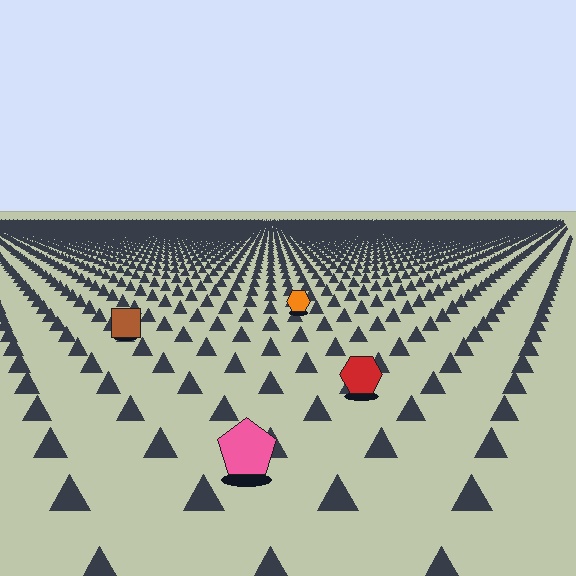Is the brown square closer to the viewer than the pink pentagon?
No. The pink pentagon is closer — you can tell from the texture gradient: the ground texture is coarser near it.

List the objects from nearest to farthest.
From nearest to farthest: the pink pentagon, the red hexagon, the brown square, the orange hexagon.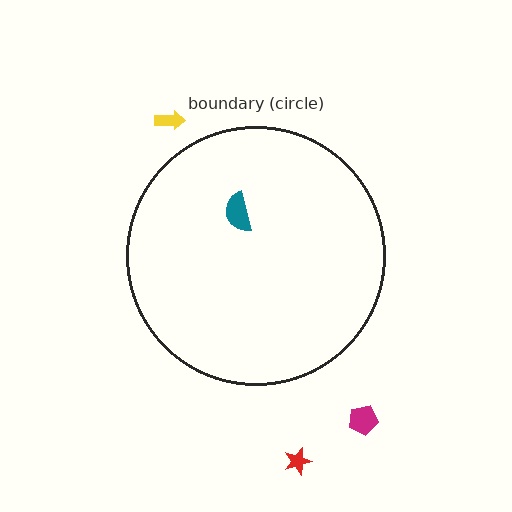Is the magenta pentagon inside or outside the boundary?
Outside.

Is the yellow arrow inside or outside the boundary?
Outside.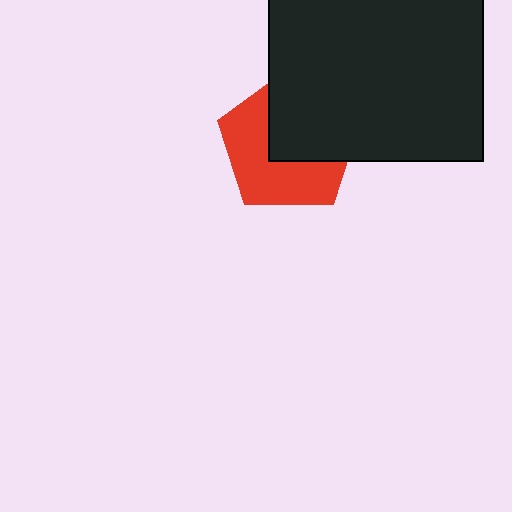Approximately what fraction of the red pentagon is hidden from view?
Roughly 47% of the red pentagon is hidden behind the black square.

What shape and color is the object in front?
The object in front is a black square.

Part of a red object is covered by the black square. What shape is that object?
It is a pentagon.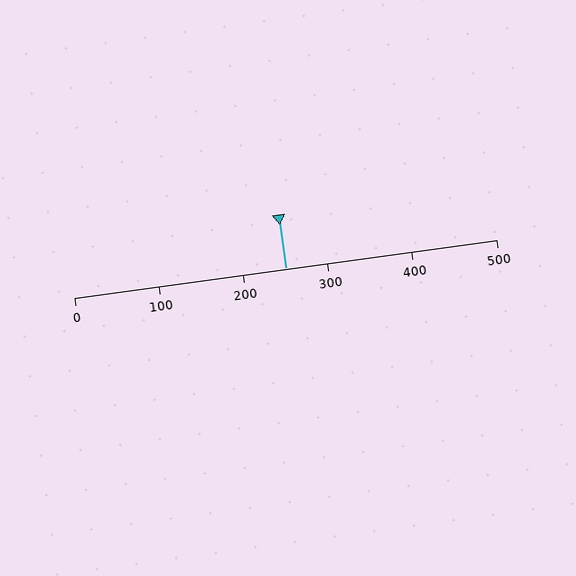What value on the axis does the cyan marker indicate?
The marker indicates approximately 250.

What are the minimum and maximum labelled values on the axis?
The axis runs from 0 to 500.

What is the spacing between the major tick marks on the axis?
The major ticks are spaced 100 apart.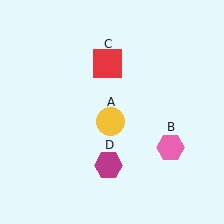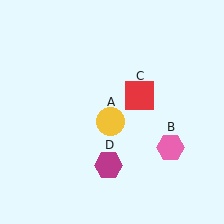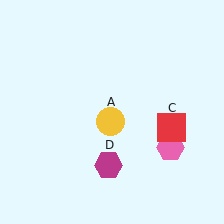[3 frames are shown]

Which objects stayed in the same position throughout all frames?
Yellow circle (object A) and pink hexagon (object B) and magenta hexagon (object D) remained stationary.